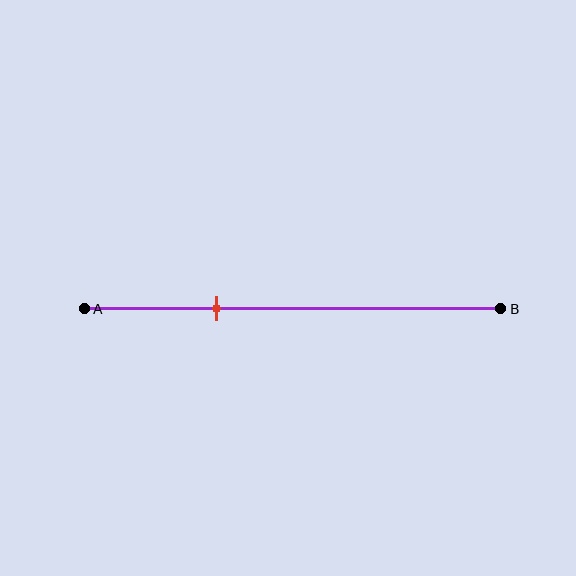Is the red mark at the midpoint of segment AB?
No, the mark is at about 30% from A, not at the 50% midpoint.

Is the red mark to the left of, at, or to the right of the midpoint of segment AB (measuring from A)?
The red mark is to the left of the midpoint of segment AB.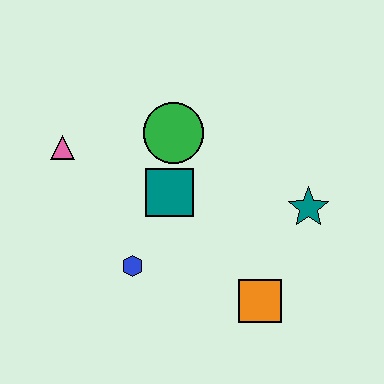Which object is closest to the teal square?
The green circle is closest to the teal square.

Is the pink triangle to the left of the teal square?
Yes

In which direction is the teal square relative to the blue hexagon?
The teal square is above the blue hexagon.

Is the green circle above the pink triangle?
Yes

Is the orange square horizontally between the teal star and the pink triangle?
Yes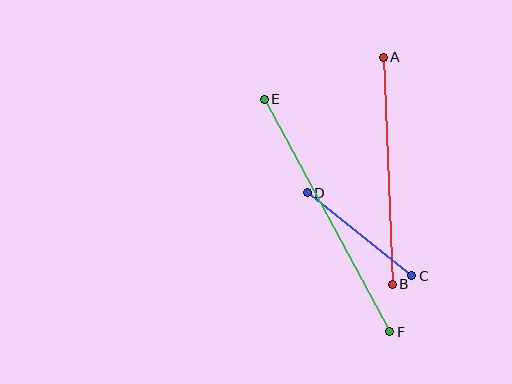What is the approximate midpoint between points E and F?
The midpoint is at approximately (327, 215) pixels.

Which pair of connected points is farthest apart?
Points E and F are farthest apart.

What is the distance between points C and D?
The distance is approximately 133 pixels.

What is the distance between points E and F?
The distance is approximately 264 pixels.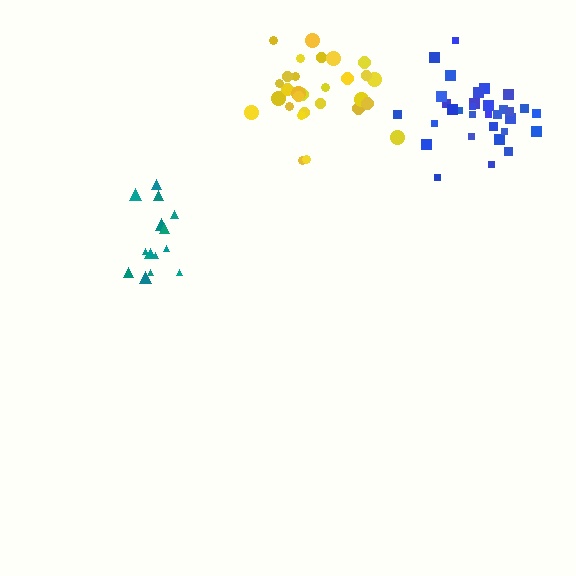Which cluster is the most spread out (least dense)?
Teal.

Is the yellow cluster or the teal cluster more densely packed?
Yellow.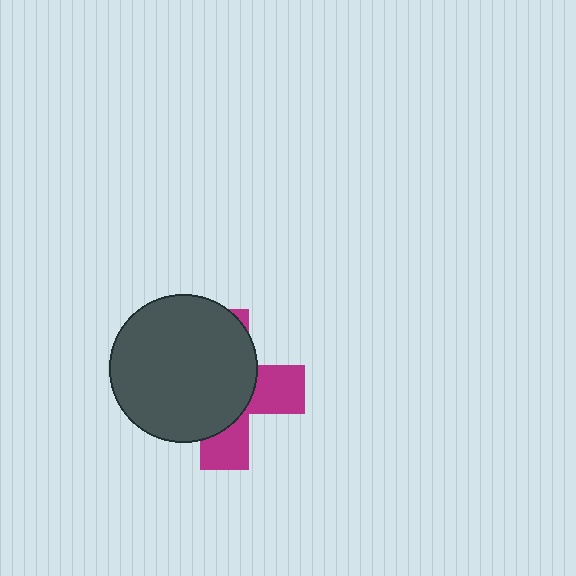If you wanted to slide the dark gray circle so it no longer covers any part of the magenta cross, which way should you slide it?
Slide it left — that is the most direct way to separate the two shapes.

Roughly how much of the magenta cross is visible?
A small part of it is visible (roughly 36%).